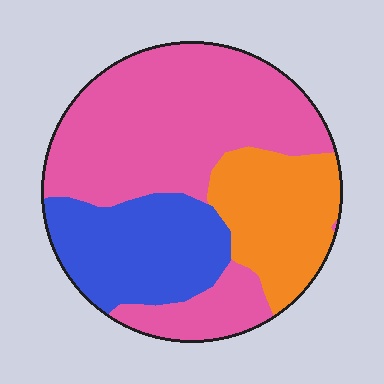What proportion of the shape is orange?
Orange takes up about one fifth (1/5) of the shape.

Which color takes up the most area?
Pink, at roughly 55%.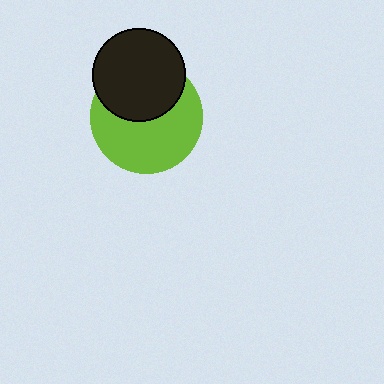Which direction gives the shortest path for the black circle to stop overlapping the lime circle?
Moving up gives the shortest separation.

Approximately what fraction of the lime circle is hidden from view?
Roughly 41% of the lime circle is hidden behind the black circle.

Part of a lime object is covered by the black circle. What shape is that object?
It is a circle.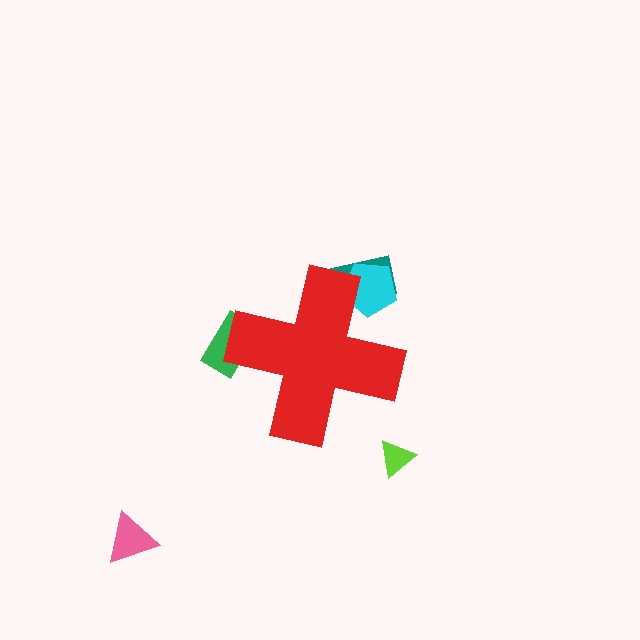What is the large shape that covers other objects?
A red cross.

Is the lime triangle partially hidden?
No, the lime triangle is fully visible.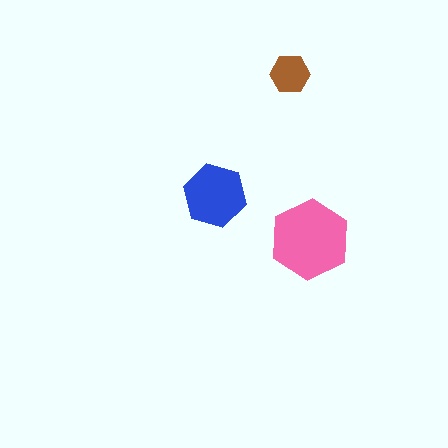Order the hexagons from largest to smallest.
the pink one, the blue one, the brown one.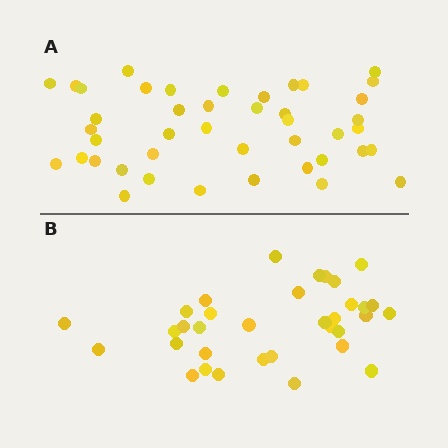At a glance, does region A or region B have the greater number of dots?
Region A (the top region) has more dots.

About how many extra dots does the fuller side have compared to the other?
Region A has roughly 8 or so more dots than region B.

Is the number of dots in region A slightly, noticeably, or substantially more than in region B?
Region A has noticeably more, but not dramatically so. The ratio is roughly 1.3 to 1.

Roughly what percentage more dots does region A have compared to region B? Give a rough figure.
About 25% more.